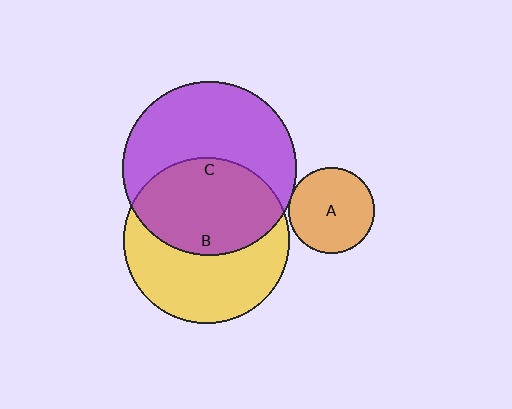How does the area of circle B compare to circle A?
Approximately 3.7 times.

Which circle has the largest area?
Circle C (purple).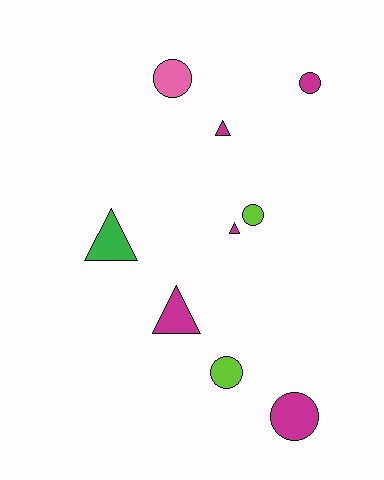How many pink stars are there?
There are no pink stars.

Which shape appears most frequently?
Circle, with 5 objects.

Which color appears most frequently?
Magenta, with 5 objects.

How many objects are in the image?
There are 9 objects.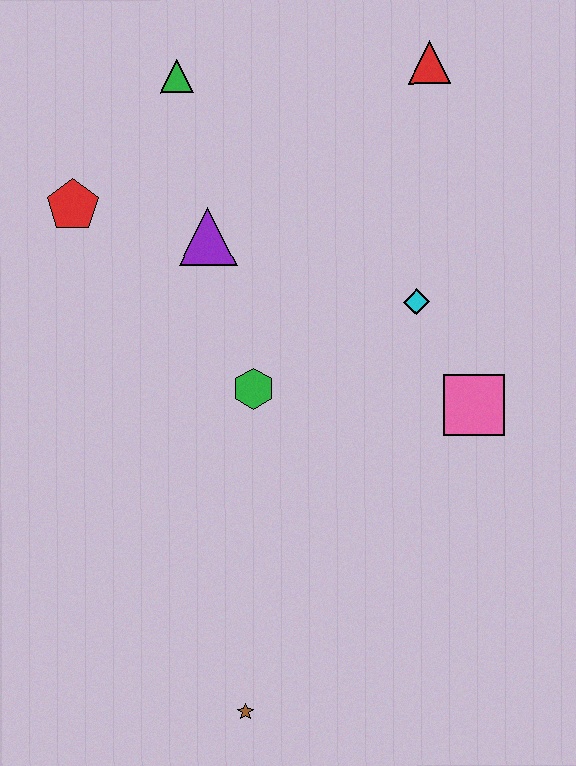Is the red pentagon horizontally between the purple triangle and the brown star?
No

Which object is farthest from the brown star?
The red triangle is farthest from the brown star.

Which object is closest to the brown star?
The green hexagon is closest to the brown star.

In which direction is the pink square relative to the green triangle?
The pink square is below the green triangle.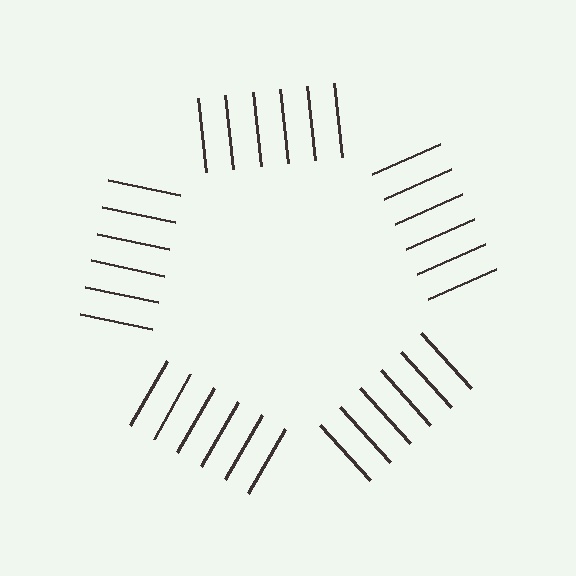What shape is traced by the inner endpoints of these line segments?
An illusory pentagon — the line segments terminate on its edges but no continuous stroke is drawn.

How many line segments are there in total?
30 — 6 along each of the 5 edges.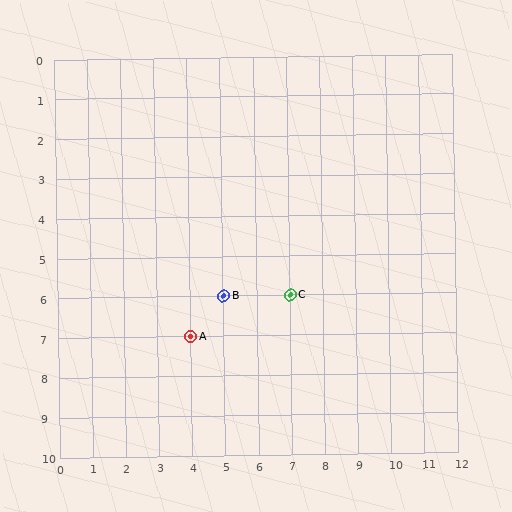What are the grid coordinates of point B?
Point B is at grid coordinates (5, 6).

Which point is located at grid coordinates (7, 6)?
Point C is at (7, 6).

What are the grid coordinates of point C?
Point C is at grid coordinates (7, 6).